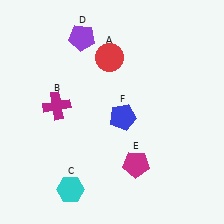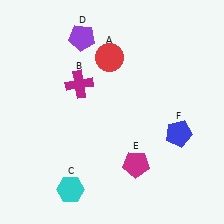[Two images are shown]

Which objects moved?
The objects that moved are: the magenta cross (B), the blue pentagon (F).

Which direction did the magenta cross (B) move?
The magenta cross (B) moved right.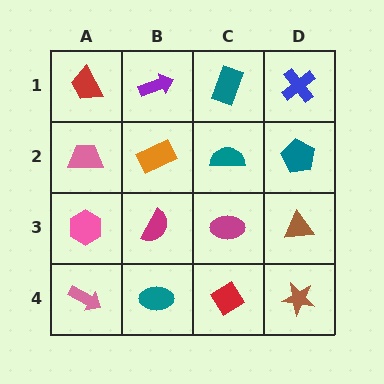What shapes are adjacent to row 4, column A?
A pink hexagon (row 3, column A), a teal ellipse (row 4, column B).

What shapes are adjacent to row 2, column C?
A teal rectangle (row 1, column C), a magenta ellipse (row 3, column C), an orange rectangle (row 2, column B), a teal pentagon (row 2, column D).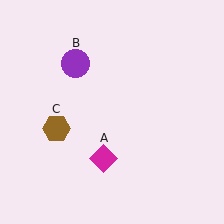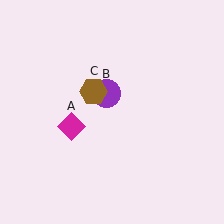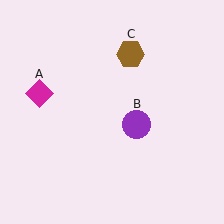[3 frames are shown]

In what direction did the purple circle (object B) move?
The purple circle (object B) moved down and to the right.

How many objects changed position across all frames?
3 objects changed position: magenta diamond (object A), purple circle (object B), brown hexagon (object C).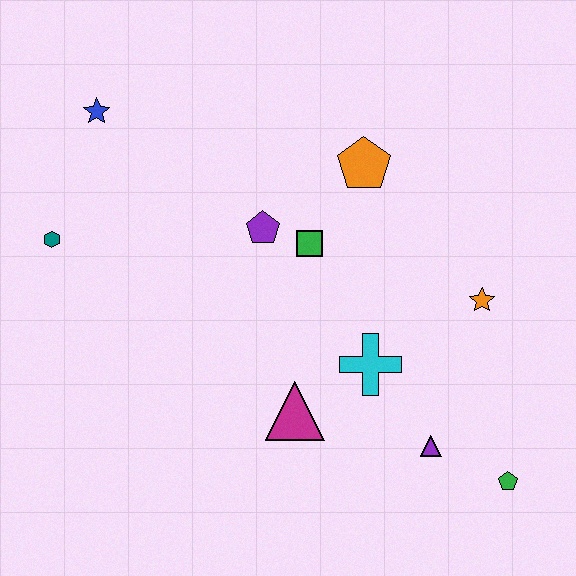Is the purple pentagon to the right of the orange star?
No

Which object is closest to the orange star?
The cyan cross is closest to the orange star.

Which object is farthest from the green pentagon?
The blue star is farthest from the green pentagon.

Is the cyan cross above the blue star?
No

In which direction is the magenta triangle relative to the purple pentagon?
The magenta triangle is below the purple pentagon.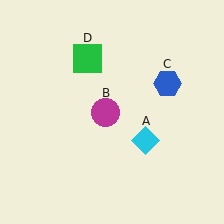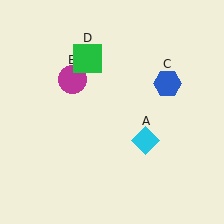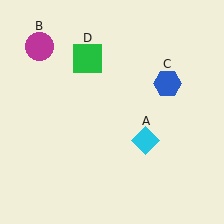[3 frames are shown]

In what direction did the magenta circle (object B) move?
The magenta circle (object B) moved up and to the left.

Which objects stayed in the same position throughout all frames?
Cyan diamond (object A) and blue hexagon (object C) and green square (object D) remained stationary.